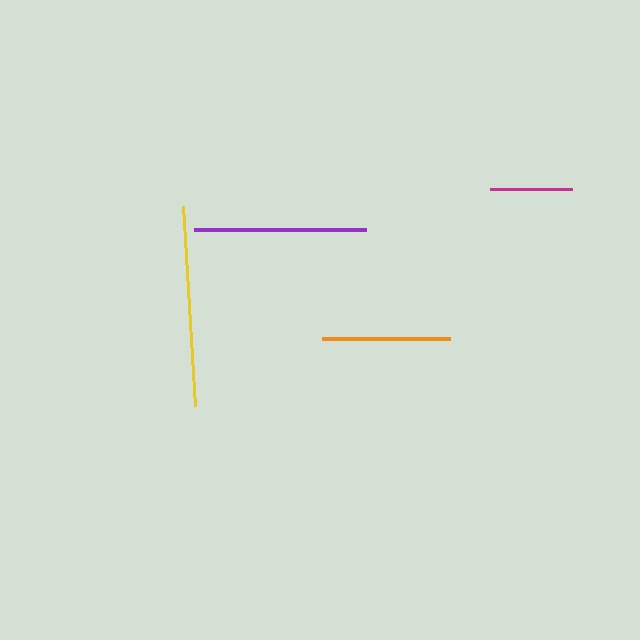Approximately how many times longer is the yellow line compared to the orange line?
The yellow line is approximately 1.6 times the length of the orange line.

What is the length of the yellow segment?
The yellow segment is approximately 200 pixels long.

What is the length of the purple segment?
The purple segment is approximately 172 pixels long.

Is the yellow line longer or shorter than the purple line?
The yellow line is longer than the purple line.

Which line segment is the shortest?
The magenta line is the shortest at approximately 83 pixels.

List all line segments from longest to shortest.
From longest to shortest: yellow, purple, orange, magenta.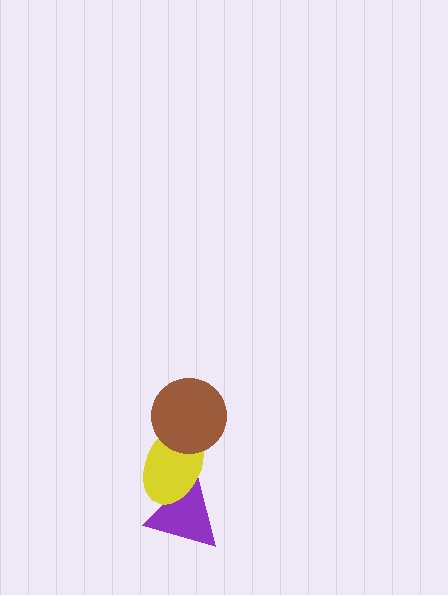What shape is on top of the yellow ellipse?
The brown circle is on top of the yellow ellipse.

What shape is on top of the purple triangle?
The yellow ellipse is on top of the purple triangle.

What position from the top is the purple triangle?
The purple triangle is 3rd from the top.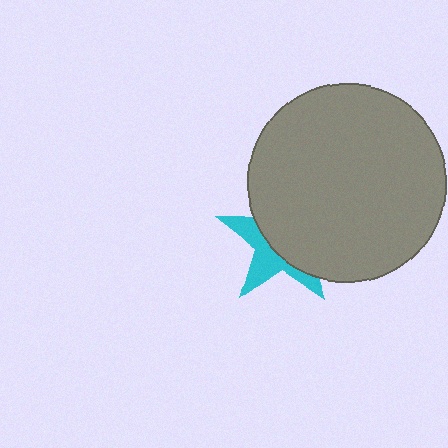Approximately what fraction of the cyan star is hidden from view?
Roughly 61% of the cyan star is hidden behind the gray circle.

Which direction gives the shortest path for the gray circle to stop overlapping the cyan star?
Moving toward the upper-right gives the shortest separation.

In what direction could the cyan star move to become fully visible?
The cyan star could move toward the lower-left. That would shift it out from behind the gray circle entirely.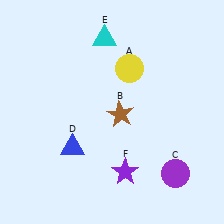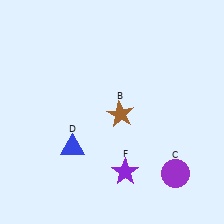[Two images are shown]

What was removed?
The yellow circle (A), the cyan triangle (E) were removed in Image 2.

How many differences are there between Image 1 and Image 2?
There are 2 differences between the two images.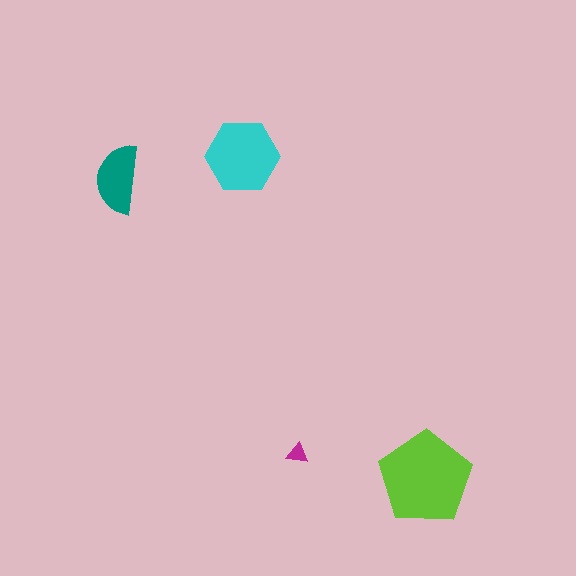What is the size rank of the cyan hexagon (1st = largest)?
2nd.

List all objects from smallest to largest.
The magenta triangle, the teal semicircle, the cyan hexagon, the lime pentagon.